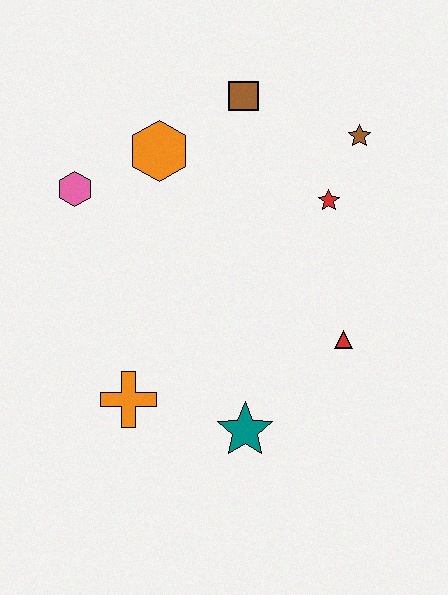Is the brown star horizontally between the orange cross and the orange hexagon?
No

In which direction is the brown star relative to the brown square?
The brown star is to the right of the brown square.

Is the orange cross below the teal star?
No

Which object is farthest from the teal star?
The brown square is farthest from the teal star.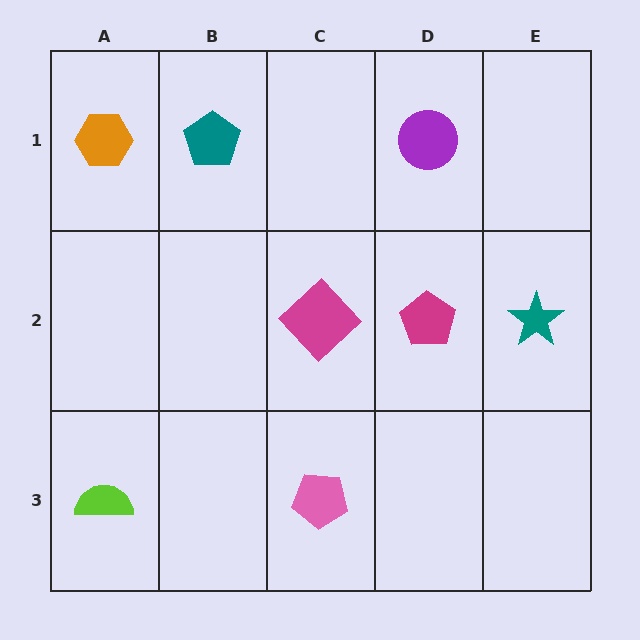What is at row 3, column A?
A lime semicircle.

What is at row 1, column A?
An orange hexagon.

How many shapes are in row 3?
2 shapes.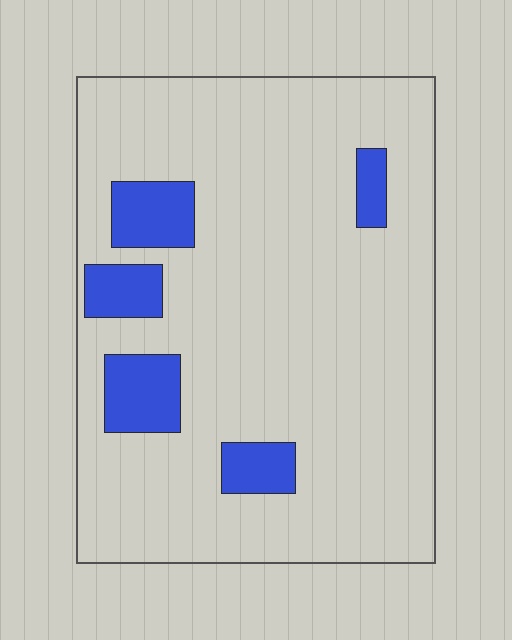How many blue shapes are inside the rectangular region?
5.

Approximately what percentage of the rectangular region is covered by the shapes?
Approximately 15%.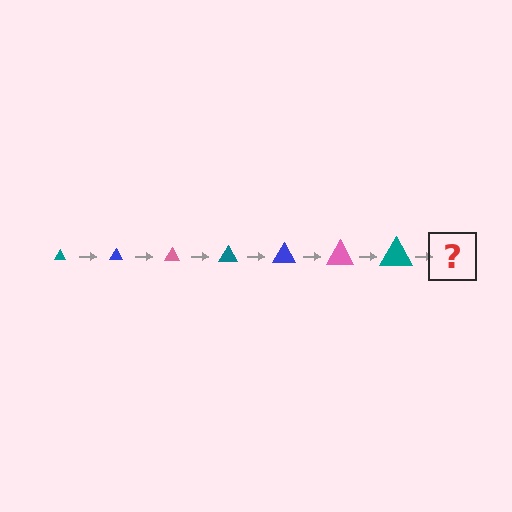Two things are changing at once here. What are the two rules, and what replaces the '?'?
The two rules are that the triangle grows larger each step and the color cycles through teal, blue, and pink. The '?' should be a blue triangle, larger than the previous one.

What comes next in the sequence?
The next element should be a blue triangle, larger than the previous one.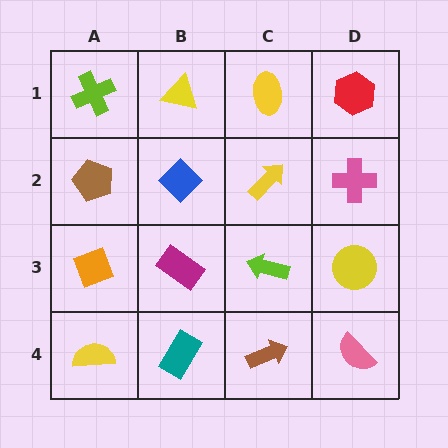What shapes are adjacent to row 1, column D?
A pink cross (row 2, column D), a yellow ellipse (row 1, column C).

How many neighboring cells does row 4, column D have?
2.